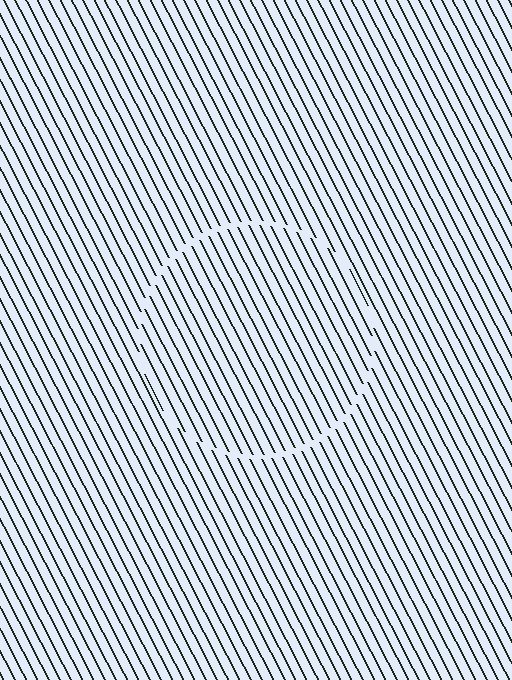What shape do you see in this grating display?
An illusory circle. The interior of the shape contains the same grating, shifted by half a period — the contour is defined by the phase discontinuity where line-ends from the inner and outer gratings abut.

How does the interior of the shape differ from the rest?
The interior of the shape contains the same grating, shifted by half a period — the contour is defined by the phase discontinuity where line-ends from the inner and outer gratings abut.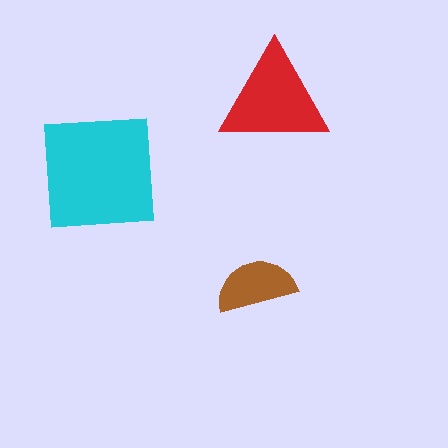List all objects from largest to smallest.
The cyan square, the red triangle, the brown semicircle.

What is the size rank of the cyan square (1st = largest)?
1st.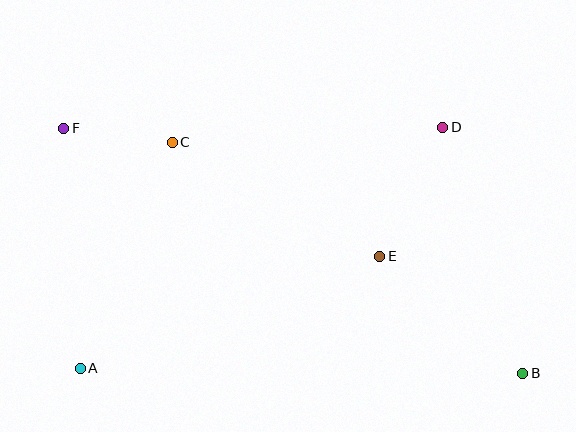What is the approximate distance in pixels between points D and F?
The distance between D and F is approximately 379 pixels.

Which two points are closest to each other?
Points C and F are closest to each other.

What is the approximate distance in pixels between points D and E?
The distance between D and E is approximately 144 pixels.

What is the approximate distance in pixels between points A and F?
The distance between A and F is approximately 241 pixels.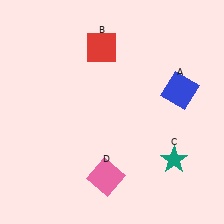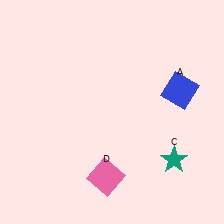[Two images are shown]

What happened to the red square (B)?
The red square (B) was removed in Image 2. It was in the top-left area of Image 1.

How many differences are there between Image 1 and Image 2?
There is 1 difference between the two images.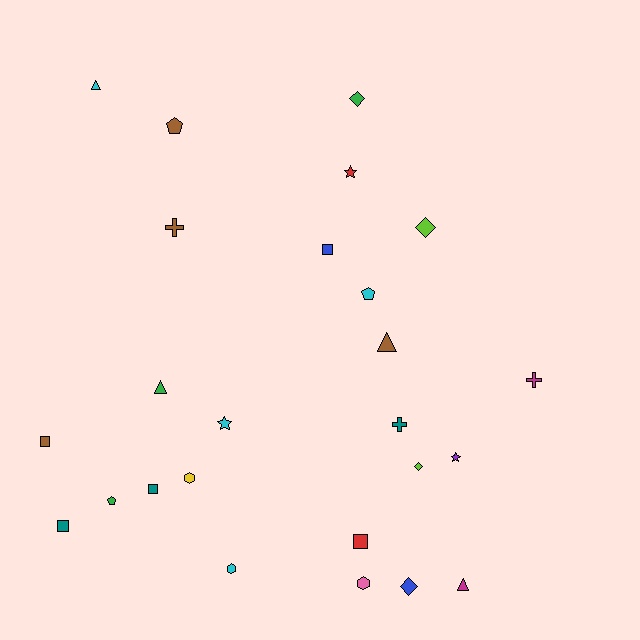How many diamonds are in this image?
There are 4 diamonds.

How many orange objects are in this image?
There are no orange objects.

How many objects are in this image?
There are 25 objects.